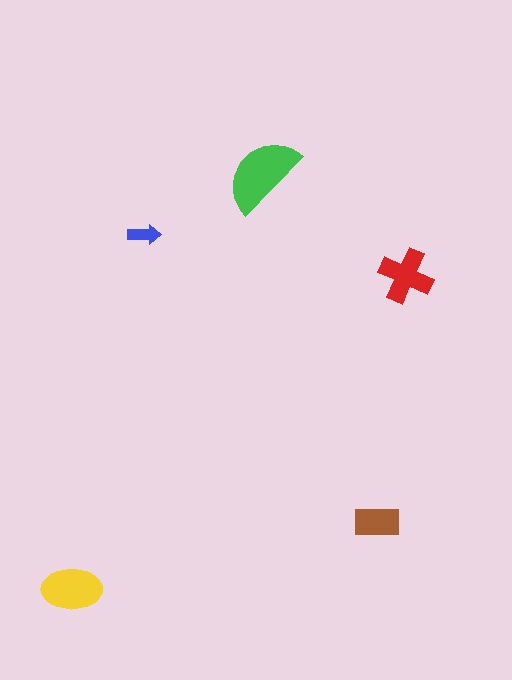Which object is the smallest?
The blue arrow.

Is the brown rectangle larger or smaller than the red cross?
Smaller.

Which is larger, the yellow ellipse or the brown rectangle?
The yellow ellipse.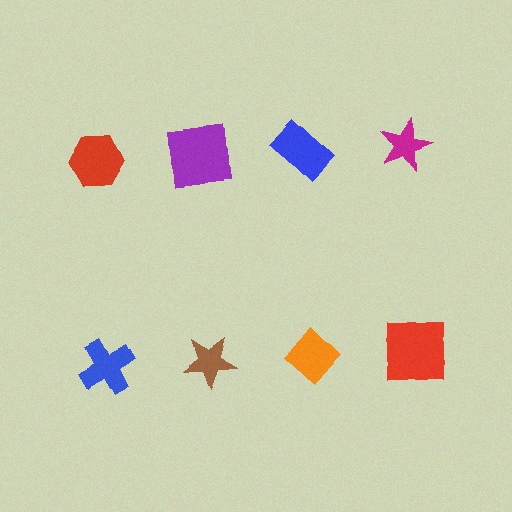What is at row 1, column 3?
A blue rectangle.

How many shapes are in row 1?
4 shapes.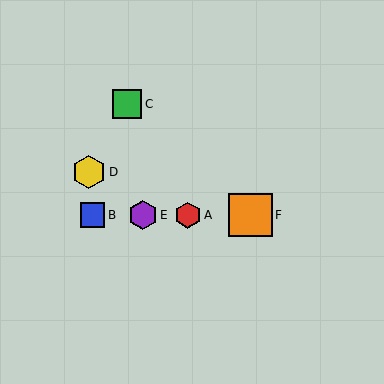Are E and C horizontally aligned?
No, E is at y≈215 and C is at y≈104.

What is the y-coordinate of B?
Object B is at y≈215.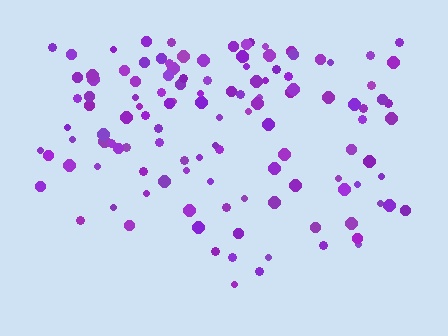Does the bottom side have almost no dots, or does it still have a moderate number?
Still a moderate number, just noticeably fewer than the top.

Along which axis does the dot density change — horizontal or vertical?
Vertical.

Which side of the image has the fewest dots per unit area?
The bottom.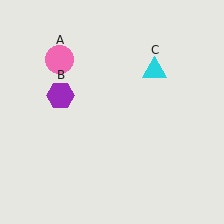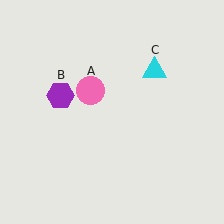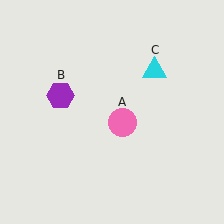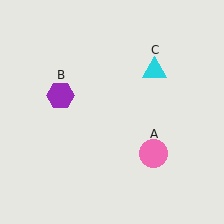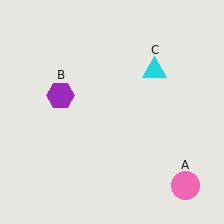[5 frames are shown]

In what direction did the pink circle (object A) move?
The pink circle (object A) moved down and to the right.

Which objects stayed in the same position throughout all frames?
Purple hexagon (object B) and cyan triangle (object C) remained stationary.